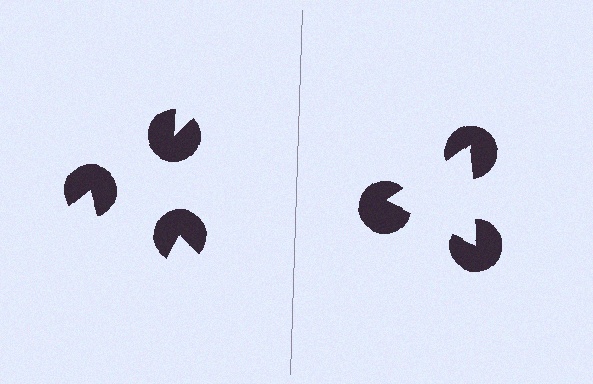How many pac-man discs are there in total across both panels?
6 — 3 on each side.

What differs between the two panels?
The pac-man discs are positioned identically on both sides; only the wedge orientations differ. On the right they align to a triangle; on the left they are misaligned.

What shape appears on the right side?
An illusory triangle.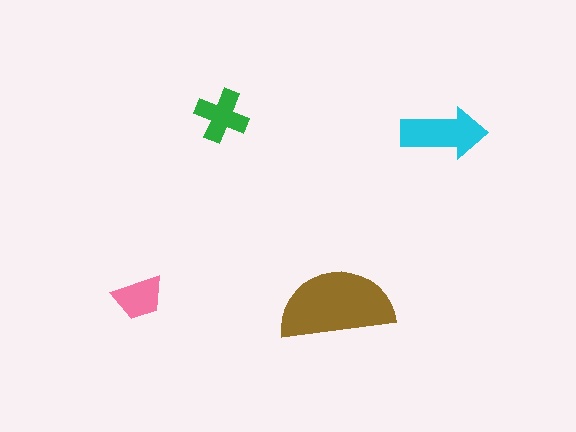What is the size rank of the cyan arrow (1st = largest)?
2nd.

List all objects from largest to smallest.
The brown semicircle, the cyan arrow, the green cross, the pink trapezoid.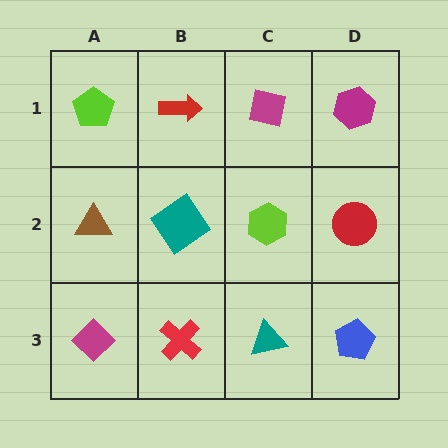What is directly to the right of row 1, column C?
A magenta hexagon.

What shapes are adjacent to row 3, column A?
A brown triangle (row 2, column A), a red cross (row 3, column B).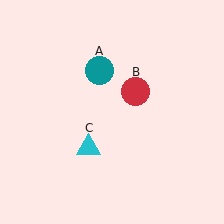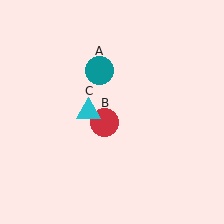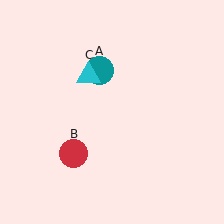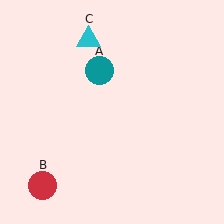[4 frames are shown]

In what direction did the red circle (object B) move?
The red circle (object B) moved down and to the left.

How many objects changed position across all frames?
2 objects changed position: red circle (object B), cyan triangle (object C).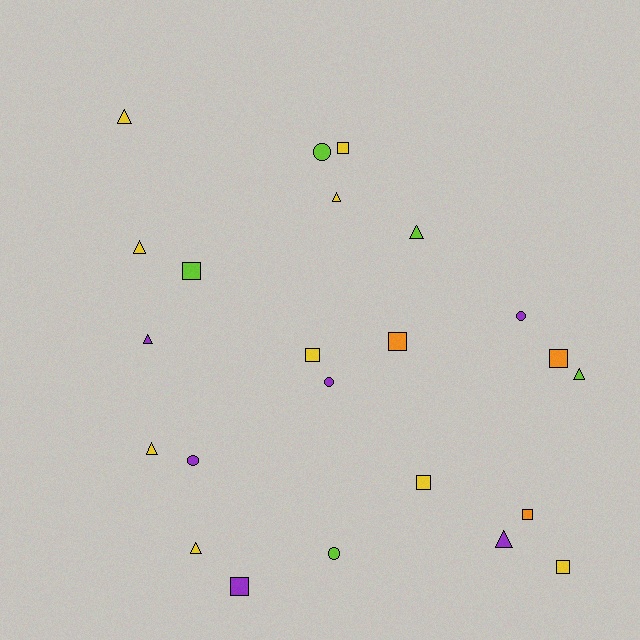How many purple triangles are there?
There are 2 purple triangles.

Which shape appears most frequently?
Square, with 9 objects.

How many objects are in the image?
There are 23 objects.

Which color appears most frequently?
Yellow, with 9 objects.